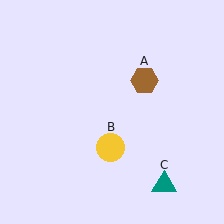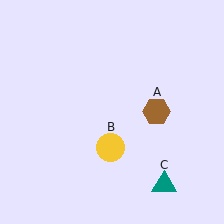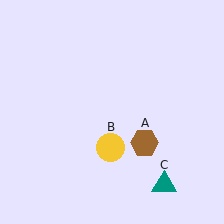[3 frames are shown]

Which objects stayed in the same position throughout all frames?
Yellow circle (object B) and teal triangle (object C) remained stationary.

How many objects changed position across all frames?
1 object changed position: brown hexagon (object A).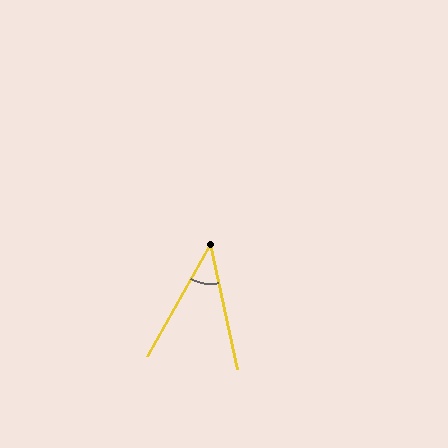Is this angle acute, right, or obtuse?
It is acute.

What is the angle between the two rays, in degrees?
Approximately 42 degrees.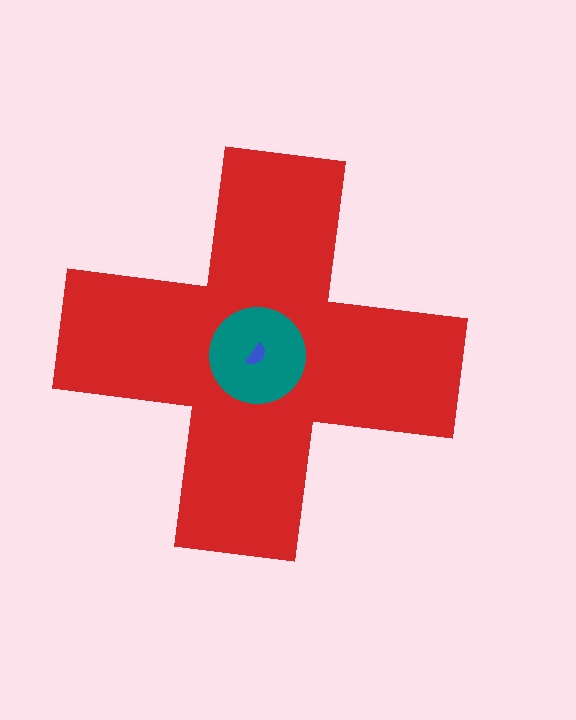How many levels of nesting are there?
3.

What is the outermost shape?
The red cross.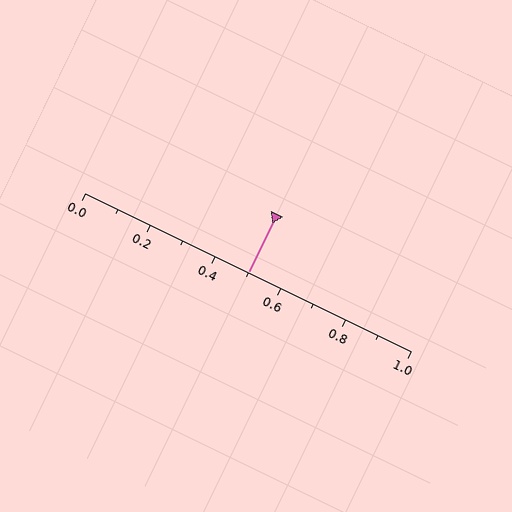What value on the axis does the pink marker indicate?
The marker indicates approximately 0.5.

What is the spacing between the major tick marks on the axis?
The major ticks are spaced 0.2 apart.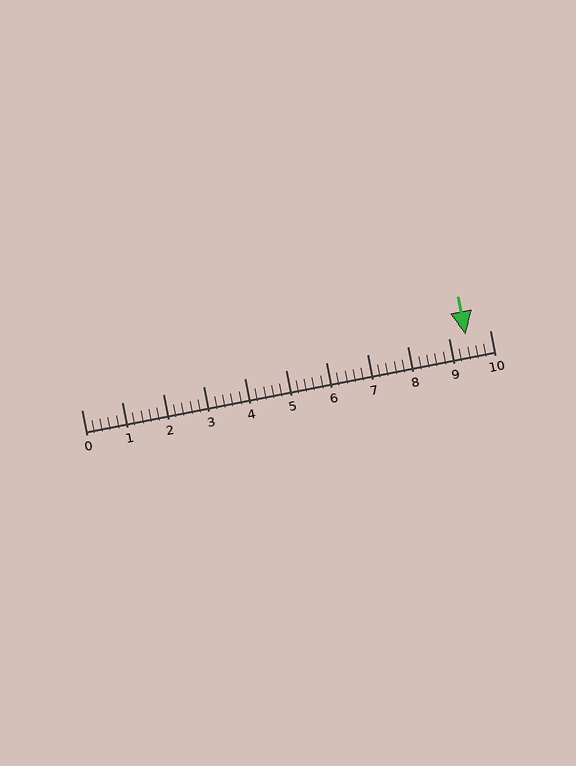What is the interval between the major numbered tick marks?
The major tick marks are spaced 1 units apart.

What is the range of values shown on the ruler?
The ruler shows values from 0 to 10.